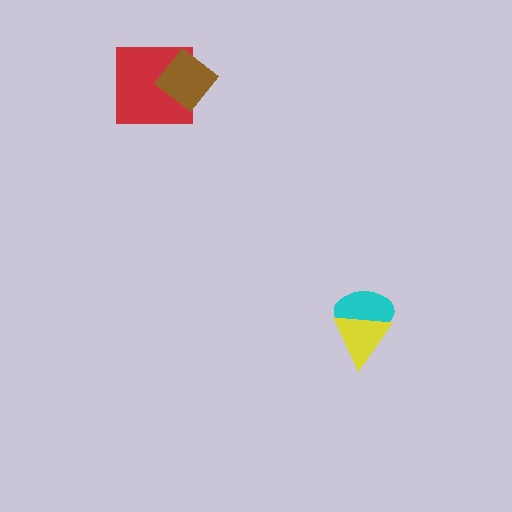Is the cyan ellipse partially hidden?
Yes, it is partially covered by another shape.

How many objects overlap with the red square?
1 object overlaps with the red square.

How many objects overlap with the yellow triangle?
1 object overlaps with the yellow triangle.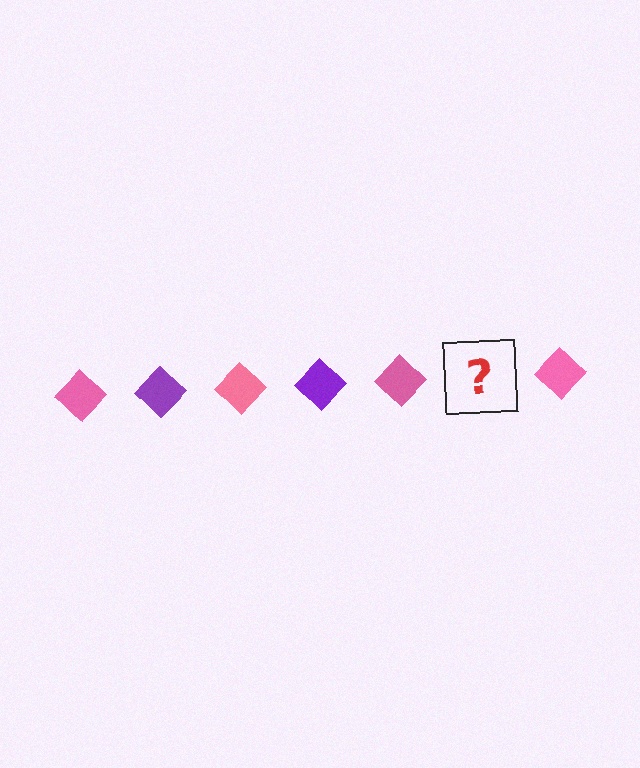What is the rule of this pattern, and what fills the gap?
The rule is that the pattern cycles through pink, purple diamonds. The gap should be filled with a purple diamond.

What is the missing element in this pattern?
The missing element is a purple diamond.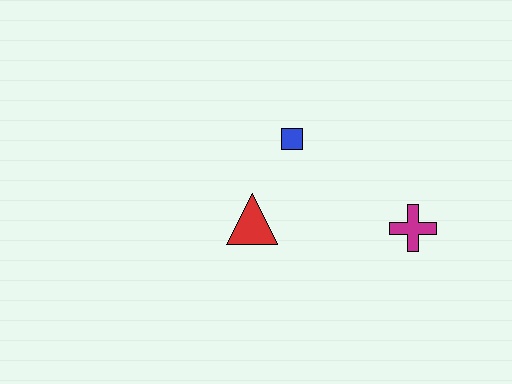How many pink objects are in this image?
There are no pink objects.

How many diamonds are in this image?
There are no diamonds.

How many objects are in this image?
There are 3 objects.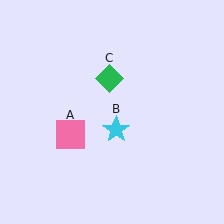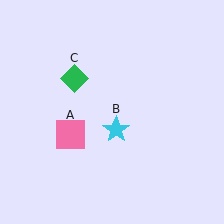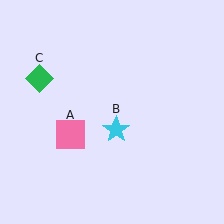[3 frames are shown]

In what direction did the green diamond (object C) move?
The green diamond (object C) moved left.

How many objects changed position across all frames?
1 object changed position: green diamond (object C).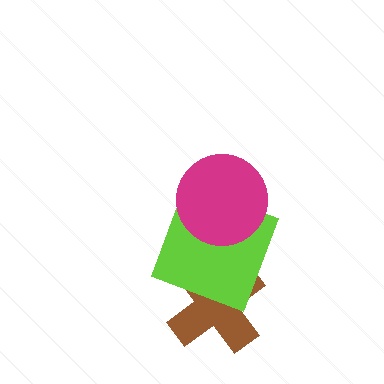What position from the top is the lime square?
The lime square is 2nd from the top.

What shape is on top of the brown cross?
The lime square is on top of the brown cross.